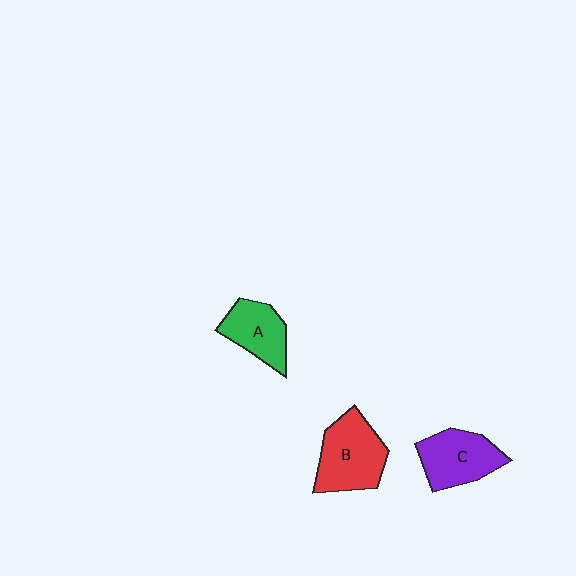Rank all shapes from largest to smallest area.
From largest to smallest: B (red), C (purple), A (green).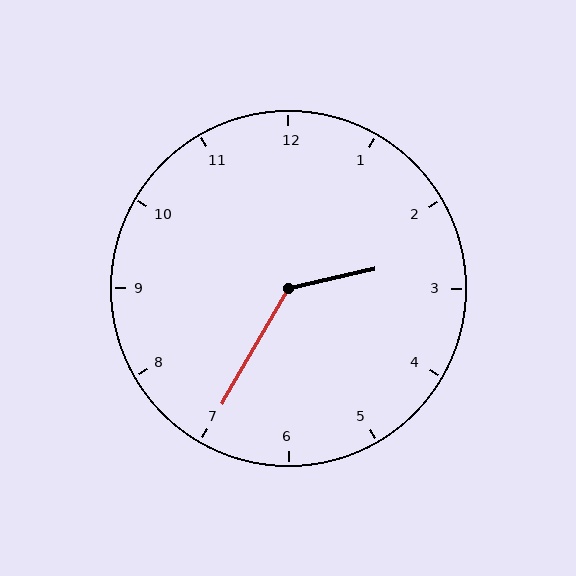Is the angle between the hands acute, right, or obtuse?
It is obtuse.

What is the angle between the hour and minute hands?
Approximately 132 degrees.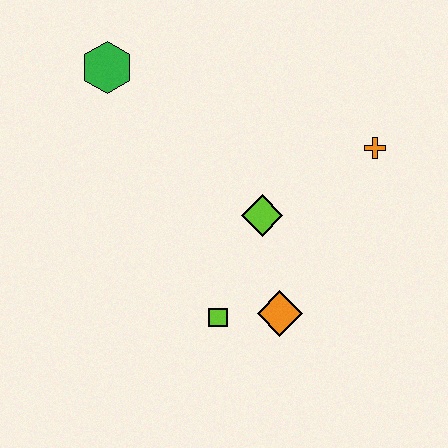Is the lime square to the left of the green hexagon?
No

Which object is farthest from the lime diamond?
The green hexagon is farthest from the lime diamond.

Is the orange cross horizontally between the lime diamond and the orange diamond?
No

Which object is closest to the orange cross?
The lime diamond is closest to the orange cross.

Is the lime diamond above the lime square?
Yes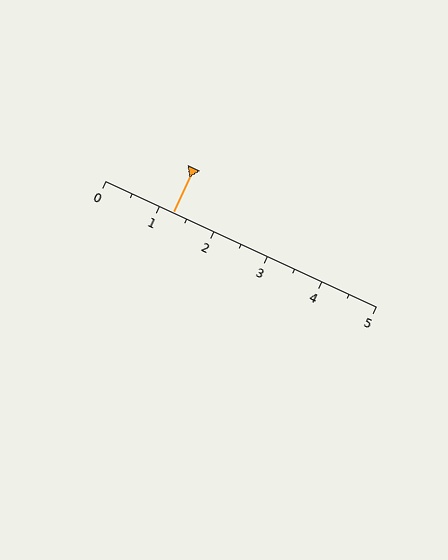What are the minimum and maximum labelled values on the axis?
The axis runs from 0 to 5.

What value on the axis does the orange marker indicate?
The marker indicates approximately 1.2.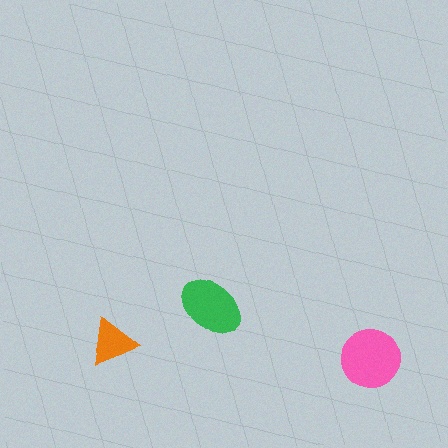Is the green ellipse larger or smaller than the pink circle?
Smaller.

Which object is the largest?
The pink circle.